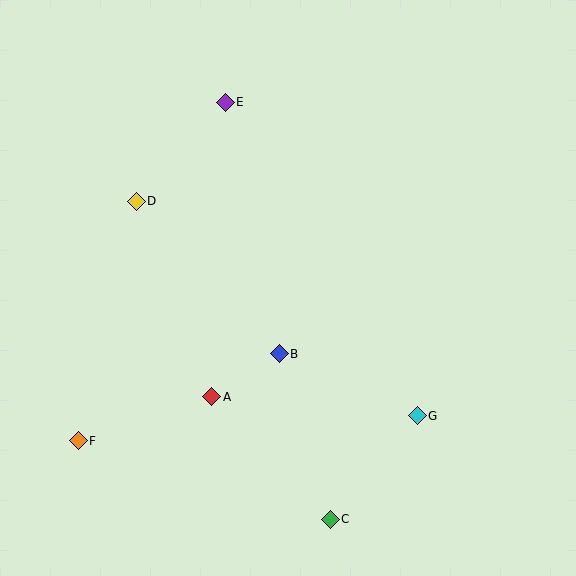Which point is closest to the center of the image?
Point B at (279, 354) is closest to the center.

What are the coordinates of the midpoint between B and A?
The midpoint between B and A is at (246, 375).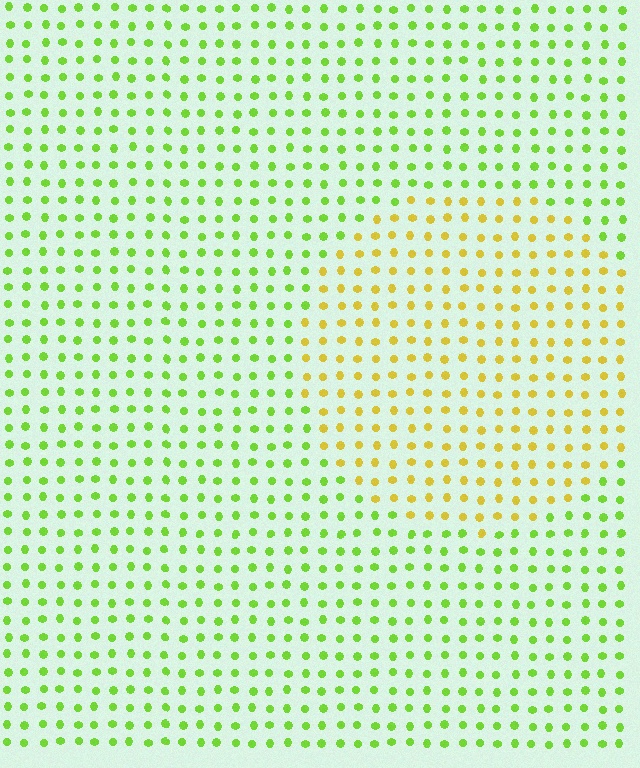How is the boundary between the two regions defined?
The boundary is defined purely by a slight shift in hue (about 45 degrees). Spacing, size, and orientation are identical on both sides.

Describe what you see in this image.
The image is filled with small lime elements in a uniform arrangement. A circle-shaped region is visible where the elements are tinted to a slightly different hue, forming a subtle color boundary.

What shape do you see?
I see a circle.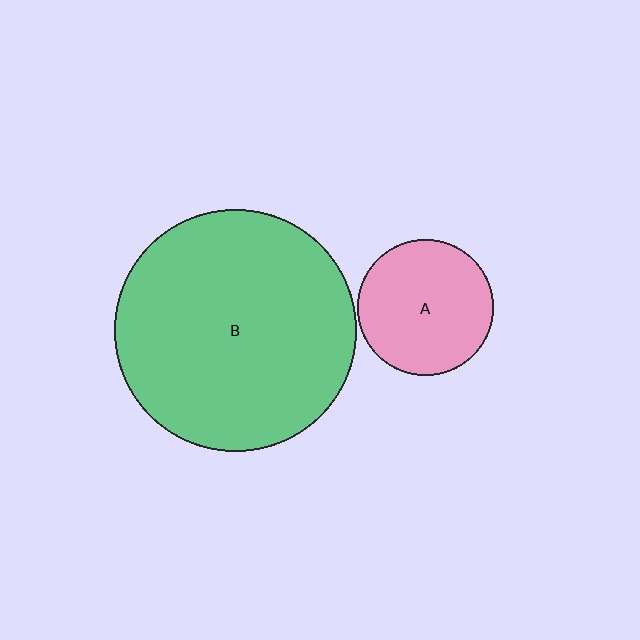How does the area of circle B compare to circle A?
Approximately 3.2 times.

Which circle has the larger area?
Circle B (green).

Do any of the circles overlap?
No, none of the circles overlap.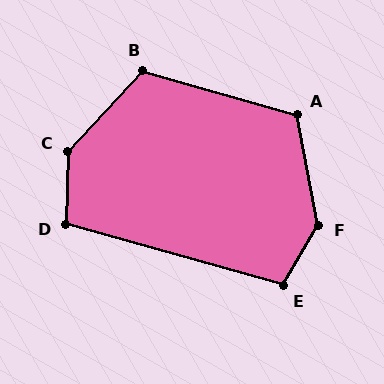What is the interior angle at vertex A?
Approximately 116 degrees (obtuse).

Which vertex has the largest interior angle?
C, at approximately 139 degrees.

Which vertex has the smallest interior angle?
D, at approximately 104 degrees.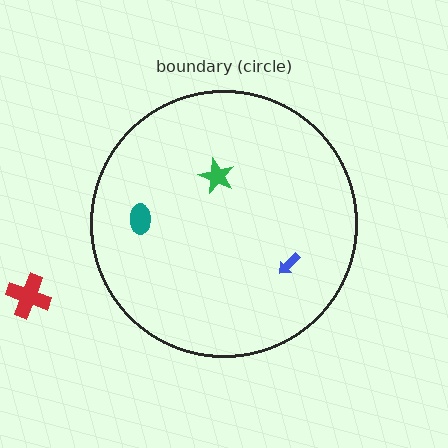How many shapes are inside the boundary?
3 inside, 1 outside.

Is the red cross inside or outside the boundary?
Outside.